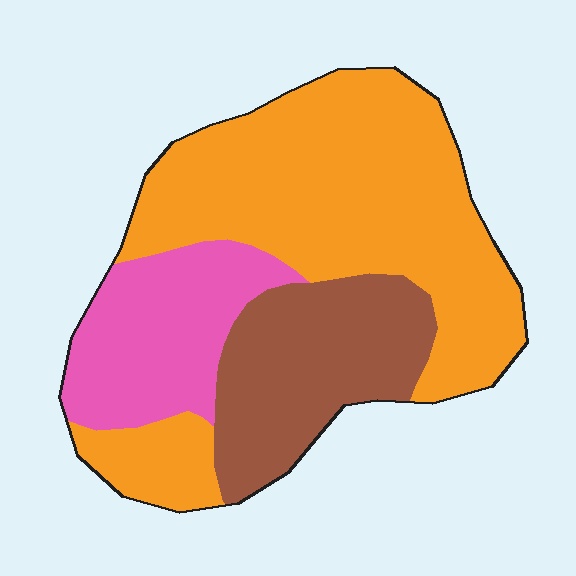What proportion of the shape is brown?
Brown covers 24% of the shape.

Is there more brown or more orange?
Orange.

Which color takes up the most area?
Orange, at roughly 55%.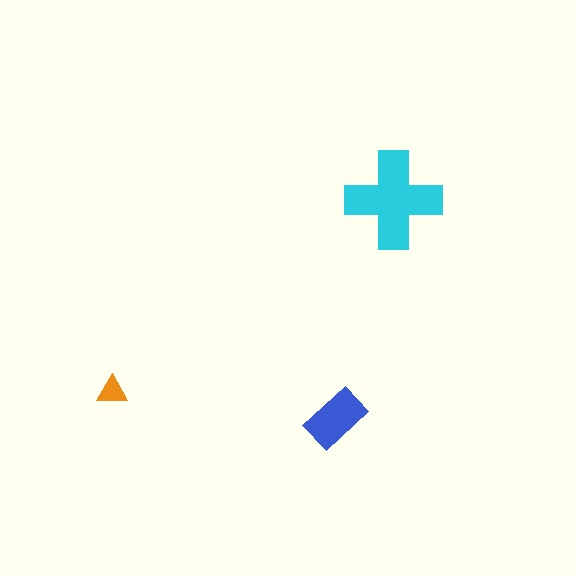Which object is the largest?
The cyan cross.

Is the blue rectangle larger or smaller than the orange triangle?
Larger.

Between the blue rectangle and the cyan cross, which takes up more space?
The cyan cross.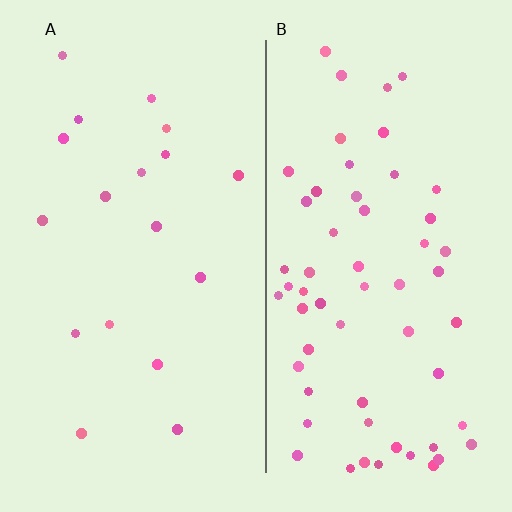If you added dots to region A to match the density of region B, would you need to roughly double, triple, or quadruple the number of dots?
Approximately triple.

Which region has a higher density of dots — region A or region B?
B (the right).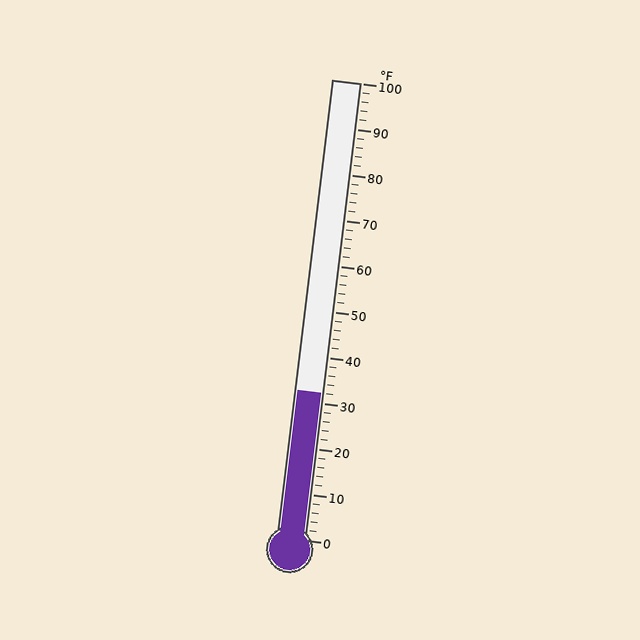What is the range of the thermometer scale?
The thermometer scale ranges from 0°F to 100°F.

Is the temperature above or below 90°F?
The temperature is below 90°F.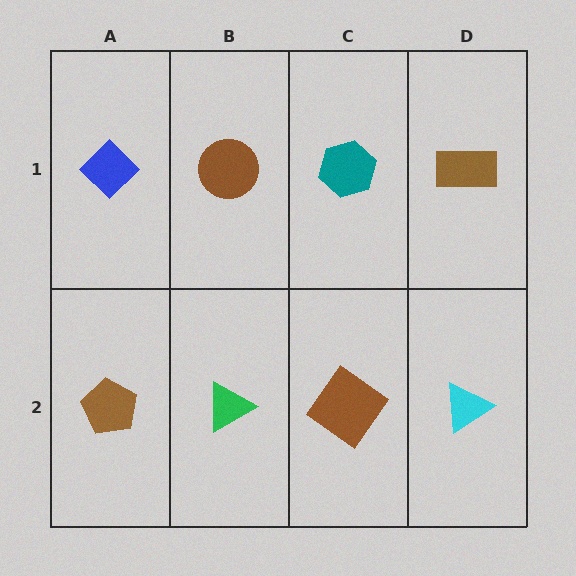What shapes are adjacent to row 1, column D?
A cyan triangle (row 2, column D), a teal hexagon (row 1, column C).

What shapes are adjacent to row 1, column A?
A brown pentagon (row 2, column A), a brown circle (row 1, column B).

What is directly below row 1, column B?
A green triangle.